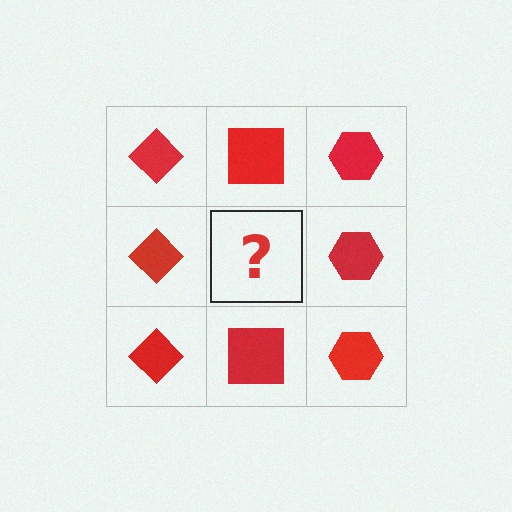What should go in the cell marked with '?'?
The missing cell should contain a red square.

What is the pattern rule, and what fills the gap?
The rule is that each column has a consistent shape. The gap should be filled with a red square.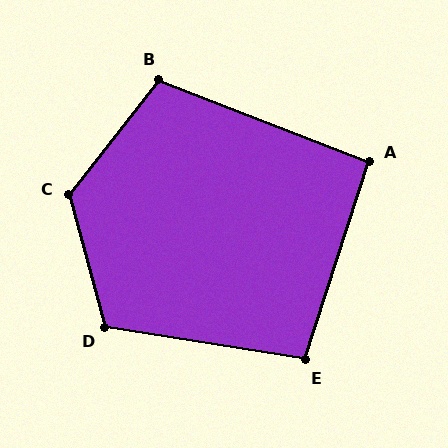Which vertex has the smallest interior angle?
A, at approximately 93 degrees.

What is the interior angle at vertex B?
Approximately 107 degrees (obtuse).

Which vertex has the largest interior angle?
C, at approximately 127 degrees.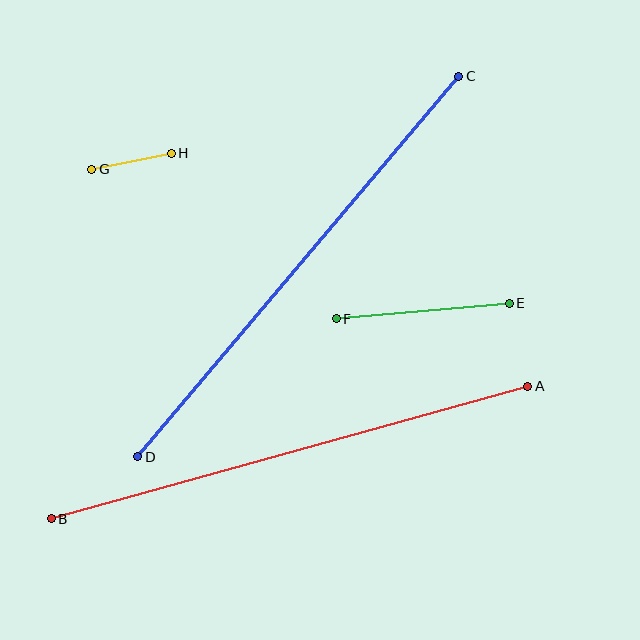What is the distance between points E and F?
The distance is approximately 173 pixels.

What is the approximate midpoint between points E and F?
The midpoint is at approximately (423, 311) pixels.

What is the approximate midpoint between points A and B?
The midpoint is at approximately (290, 453) pixels.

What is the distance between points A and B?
The distance is approximately 494 pixels.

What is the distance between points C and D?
The distance is approximately 498 pixels.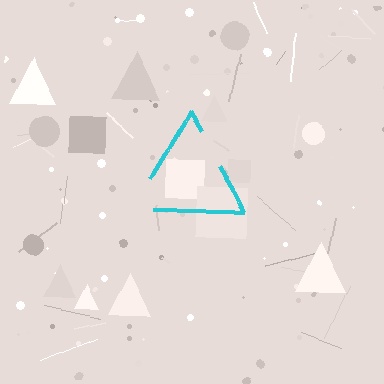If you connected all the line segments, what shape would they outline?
They would outline a triangle.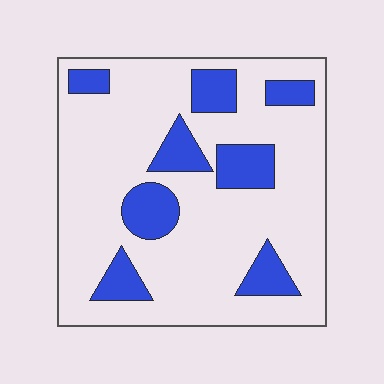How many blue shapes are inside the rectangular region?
8.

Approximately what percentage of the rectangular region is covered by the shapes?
Approximately 20%.